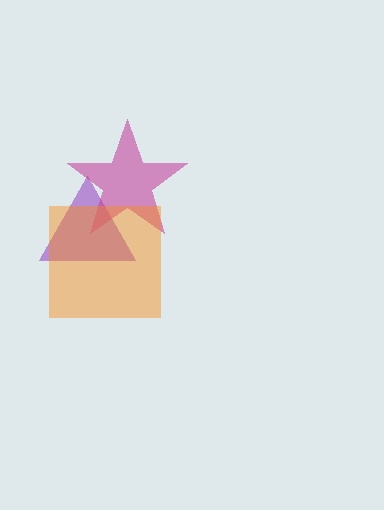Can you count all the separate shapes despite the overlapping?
Yes, there are 3 separate shapes.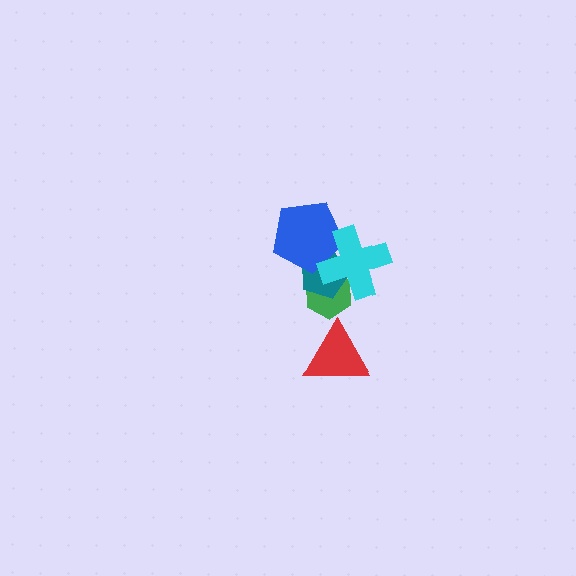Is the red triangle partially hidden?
No, no other shape covers it.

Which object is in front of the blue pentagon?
The cyan cross is in front of the blue pentagon.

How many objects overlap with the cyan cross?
3 objects overlap with the cyan cross.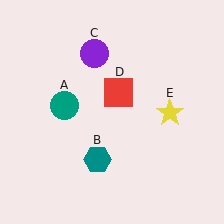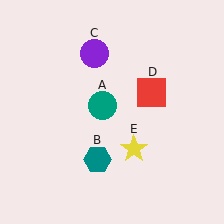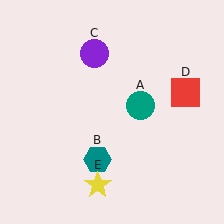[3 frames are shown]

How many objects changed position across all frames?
3 objects changed position: teal circle (object A), red square (object D), yellow star (object E).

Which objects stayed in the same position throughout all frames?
Teal hexagon (object B) and purple circle (object C) remained stationary.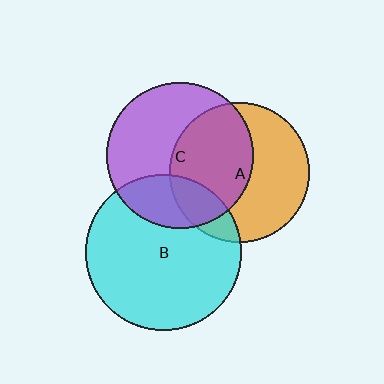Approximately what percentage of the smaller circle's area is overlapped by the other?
Approximately 25%.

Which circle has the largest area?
Circle B (cyan).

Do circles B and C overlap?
Yes.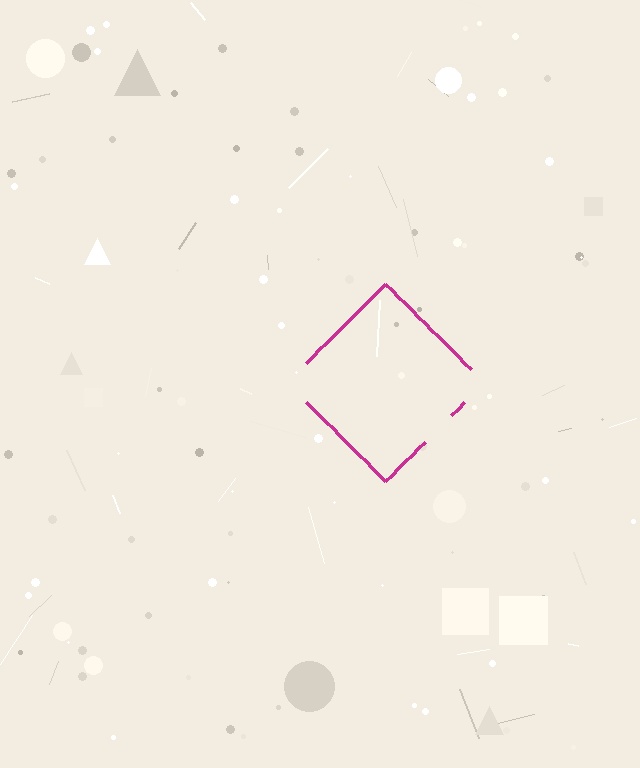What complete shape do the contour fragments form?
The contour fragments form a diamond.